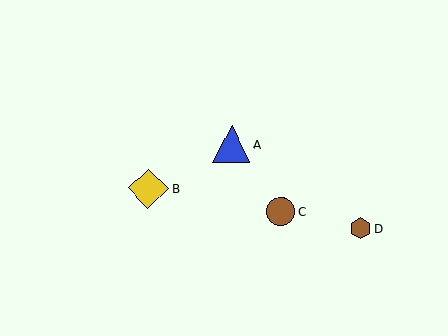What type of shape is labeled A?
Shape A is a blue triangle.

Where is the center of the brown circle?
The center of the brown circle is at (281, 212).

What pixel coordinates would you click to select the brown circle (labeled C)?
Click at (281, 212) to select the brown circle C.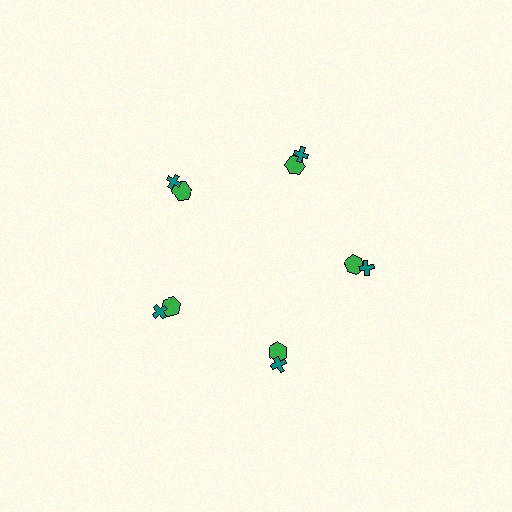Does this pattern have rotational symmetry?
Yes, this pattern has 5-fold rotational symmetry. It looks the same after rotating 72 degrees around the center.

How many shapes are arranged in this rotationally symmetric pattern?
There are 10 shapes, arranged in 5 groups of 2.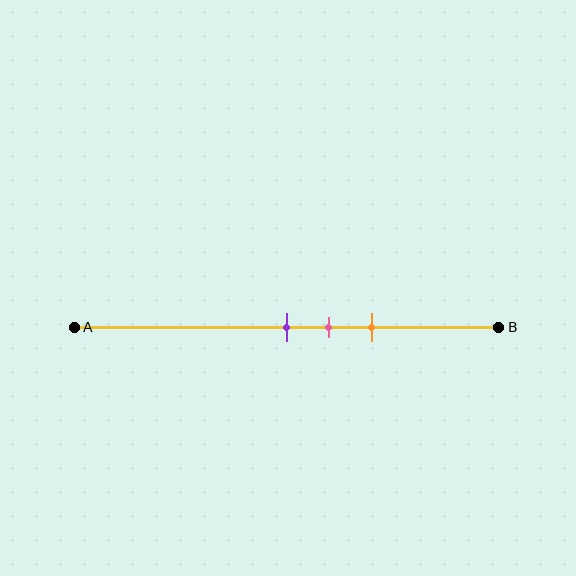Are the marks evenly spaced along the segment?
Yes, the marks are approximately evenly spaced.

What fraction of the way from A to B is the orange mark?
The orange mark is approximately 70% (0.7) of the way from A to B.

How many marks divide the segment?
There are 3 marks dividing the segment.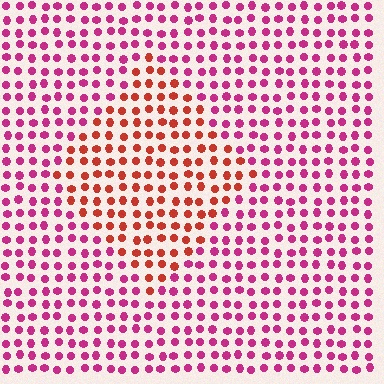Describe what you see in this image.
The image is filled with small magenta elements in a uniform arrangement. A diamond-shaped region is visible where the elements are tinted to a slightly different hue, forming a subtle color boundary.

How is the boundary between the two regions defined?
The boundary is defined purely by a slight shift in hue (about 41 degrees). Spacing, size, and orientation are identical on both sides.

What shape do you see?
I see a diamond.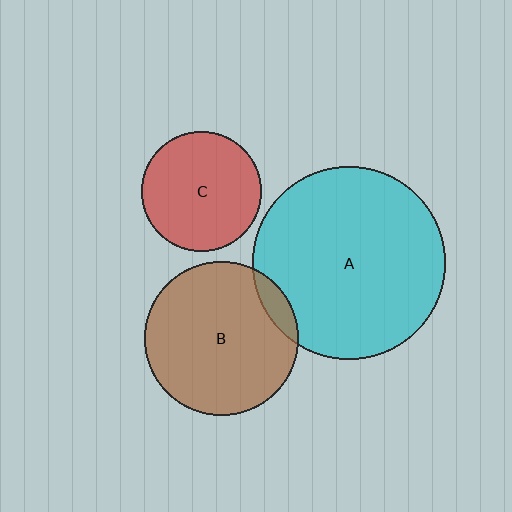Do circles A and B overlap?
Yes.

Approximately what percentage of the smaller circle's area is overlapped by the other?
Approximately 10%.